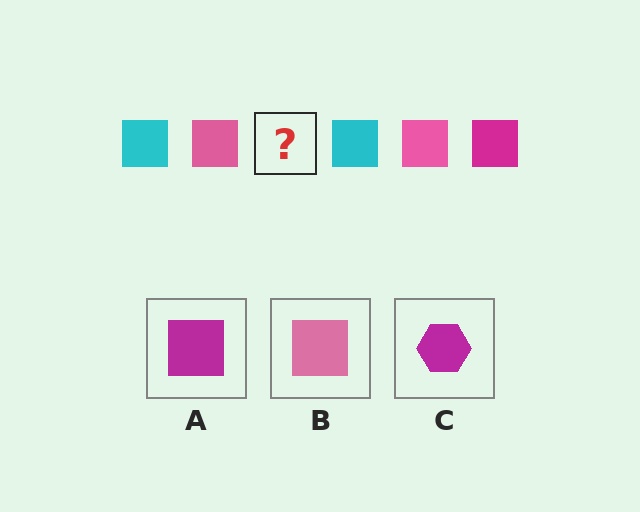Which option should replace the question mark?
Option A.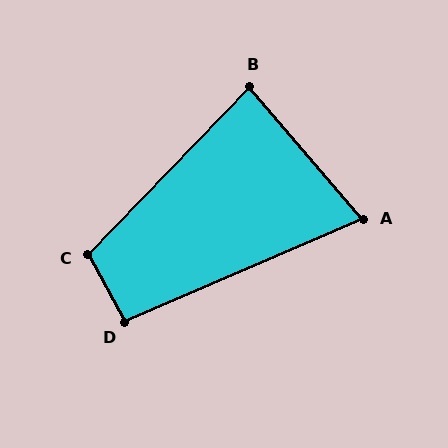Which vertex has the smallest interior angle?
A, at approximately 72 degrees.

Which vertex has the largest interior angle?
C, at approximately 108 degrees.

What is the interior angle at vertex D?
Approximately 95 degrees (obtuse).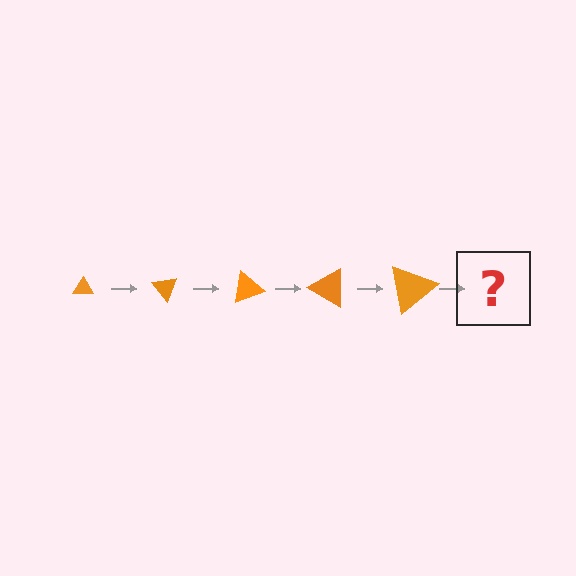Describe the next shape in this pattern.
It should be a triangle, larger than the previous one and rotated 250 degrees from the start.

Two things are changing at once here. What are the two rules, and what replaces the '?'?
The two rules are that the triangle grows larger each step and it rotates 50 degrees each step. The '?' should be a triangle, larger than the previous one and rotated 250 degrees from the start.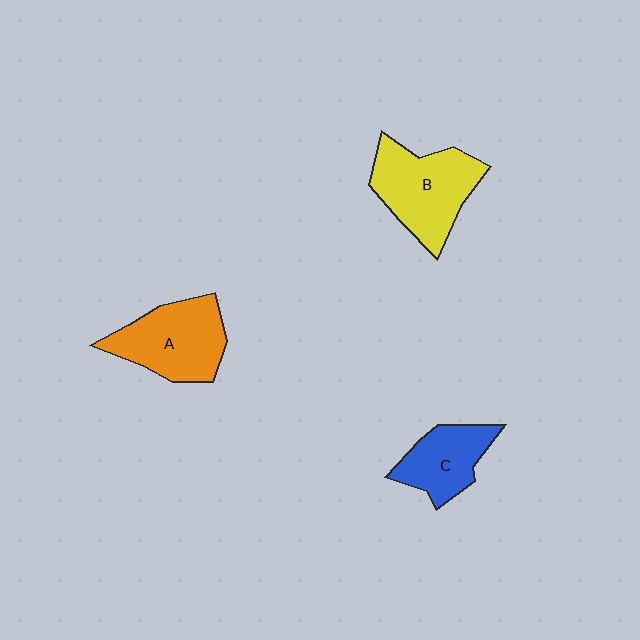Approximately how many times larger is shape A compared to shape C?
Approximately 1.4 times.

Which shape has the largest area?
Shape B (yellow).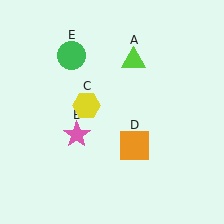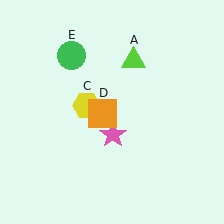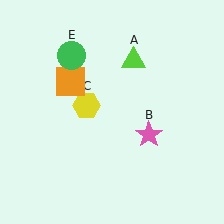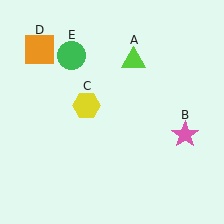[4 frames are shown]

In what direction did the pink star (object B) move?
The pink star (object B) moved right.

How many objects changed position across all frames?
2 objects changed position: pink star (object B), orange square (object D).